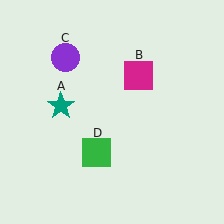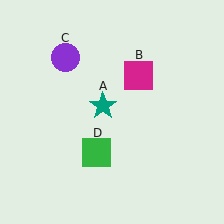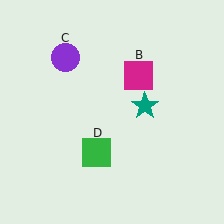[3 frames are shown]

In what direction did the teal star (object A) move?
The teal star (object A) moved right.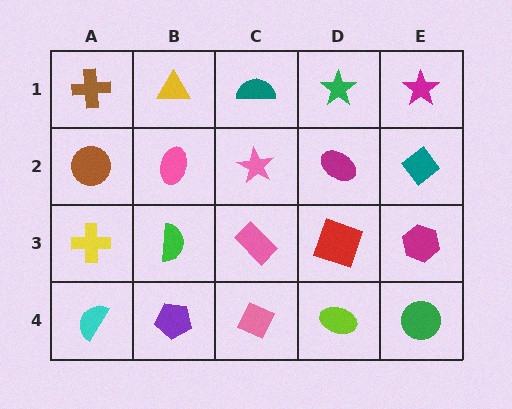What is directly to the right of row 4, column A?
A purple pentagon.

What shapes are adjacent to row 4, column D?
A red square (row 3, column D), a pink diamond (row 4, column C), a green circle (row 4, column E).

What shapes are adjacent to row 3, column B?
A pink ellipse (row 2, column B), a purple pentagon (row 4, column B), a yellow cross (row 3, column A), a pink rectangle (row 3, column C).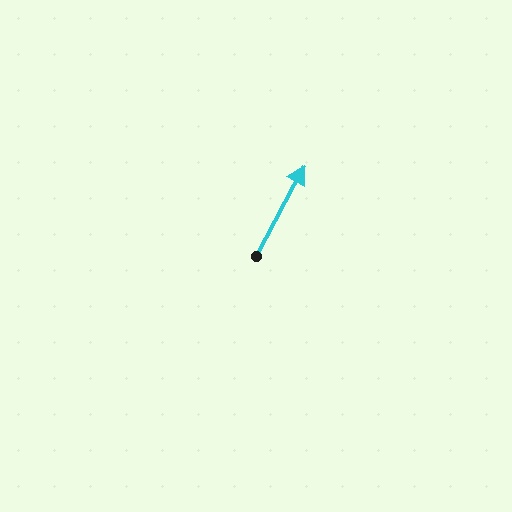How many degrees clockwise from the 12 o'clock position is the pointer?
Approximately 28 degrees.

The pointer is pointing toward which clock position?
Roughly 1 o'clock.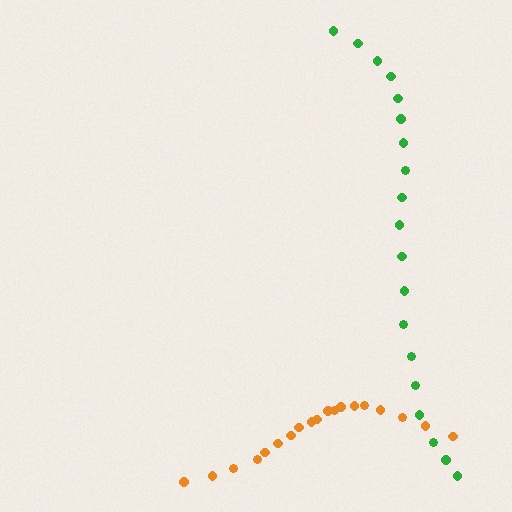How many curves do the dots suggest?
There are 2 distinct paths.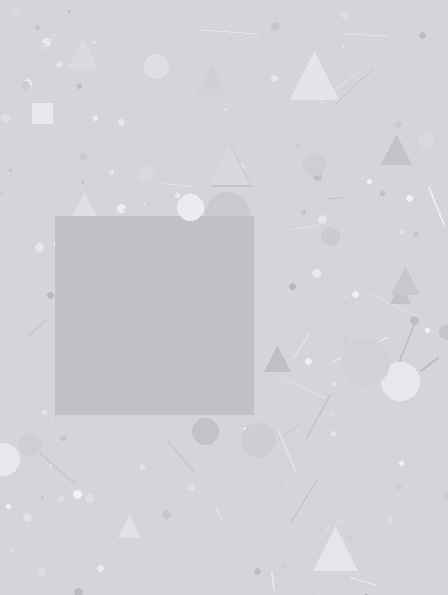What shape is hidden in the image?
A square is hidden in the image.